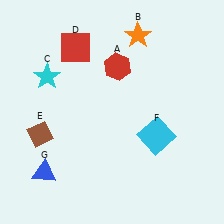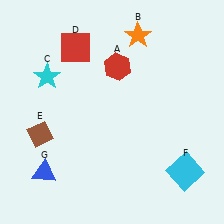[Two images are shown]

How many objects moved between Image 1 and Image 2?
1 object moved between the two images.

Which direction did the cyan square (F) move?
The cyan square (F) moved down.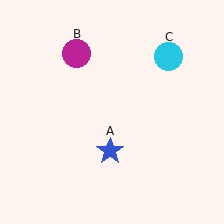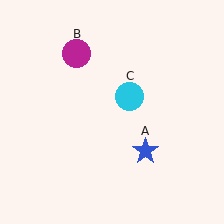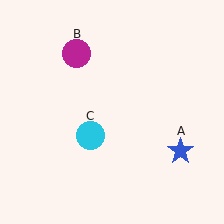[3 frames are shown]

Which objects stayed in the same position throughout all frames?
Magenta circle (object B) remained stationary.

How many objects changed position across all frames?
2 objects changed position: blue star (object A), cyan circle (object C).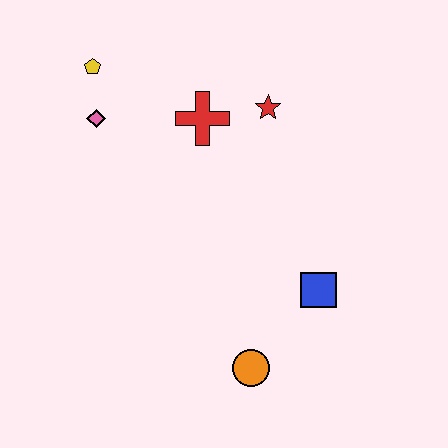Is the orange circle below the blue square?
Yes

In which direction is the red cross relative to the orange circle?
The red cross is above the orange circle.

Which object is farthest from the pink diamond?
The orange circle is farthest from the pink diamond.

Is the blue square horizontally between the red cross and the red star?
No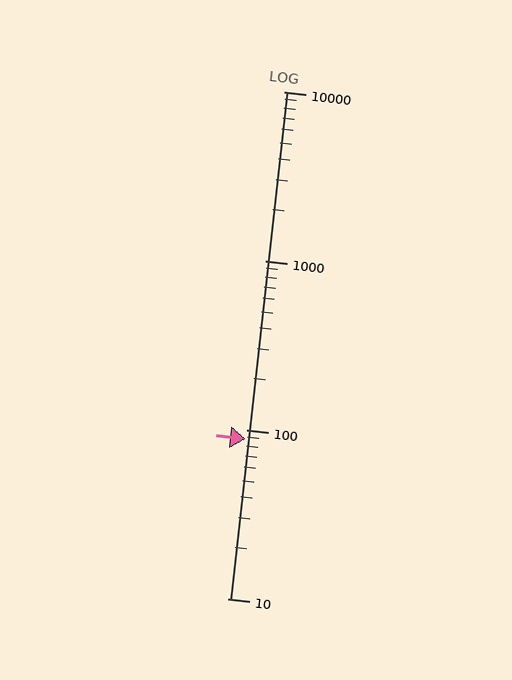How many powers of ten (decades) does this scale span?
The scale spans 3 decades, from 10 to 10000.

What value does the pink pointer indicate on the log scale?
The pointer indicates approximately 88.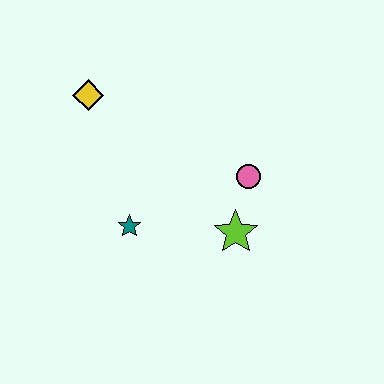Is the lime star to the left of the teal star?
No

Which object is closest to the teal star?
The lime star is closest to the teal star.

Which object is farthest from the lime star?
The yellow diamond is farthest from the lime star.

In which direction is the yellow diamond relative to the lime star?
The yellow diamond is to the left of the lime star.